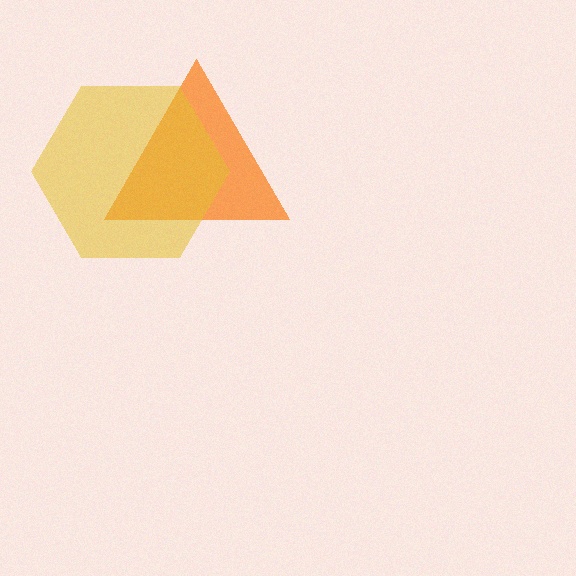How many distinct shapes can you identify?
There are 2 distinct shapes: an orange triangle, a yellow hexagon.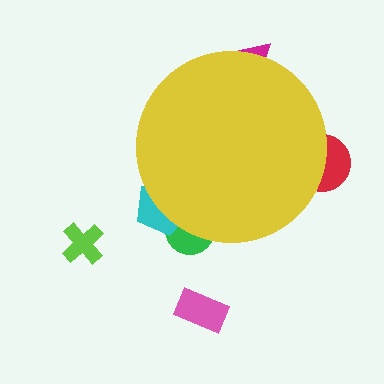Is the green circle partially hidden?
Yes, the green circle is partially hidden behind the yellow circle.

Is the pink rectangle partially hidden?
No, the pink rectangle is fully visible.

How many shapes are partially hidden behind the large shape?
4 shapes are partially hidden.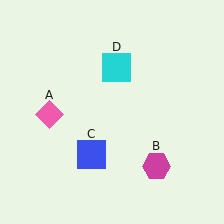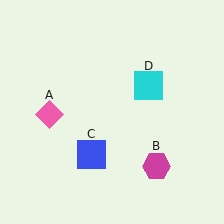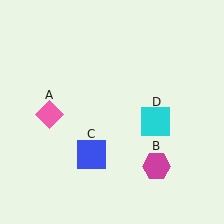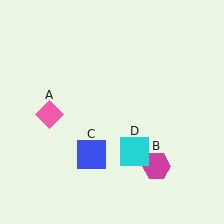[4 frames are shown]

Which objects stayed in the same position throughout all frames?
Pink diamond (object A) and magenta hexagon (object B) and blue square (object C) remained stationary.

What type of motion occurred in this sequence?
The cyan square (object D) rotated clockwise around the center of the scene.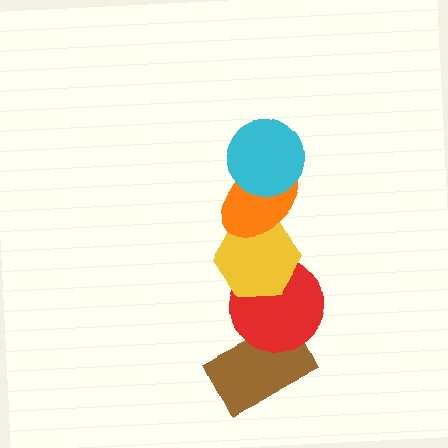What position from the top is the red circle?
The red circle is 4th from the top.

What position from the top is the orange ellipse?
The orange ellipse is 2nd from the top.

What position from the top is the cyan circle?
The cyan circle is 1st from the top.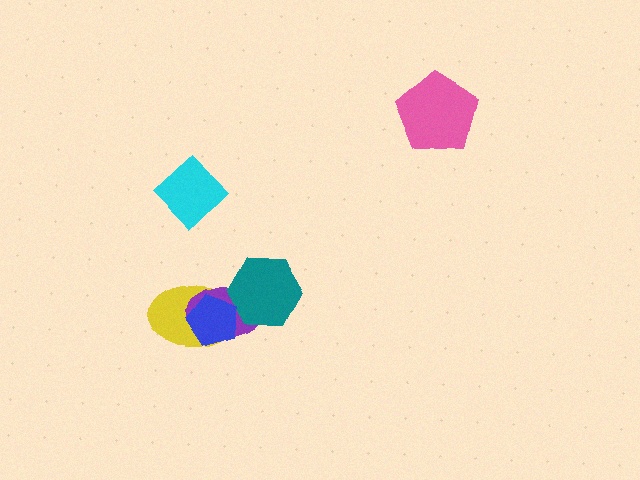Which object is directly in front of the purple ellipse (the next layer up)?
The teal hexagon is directly in front of the purple ellipse.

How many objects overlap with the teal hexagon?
3 objects overlap with the teal hexagon.